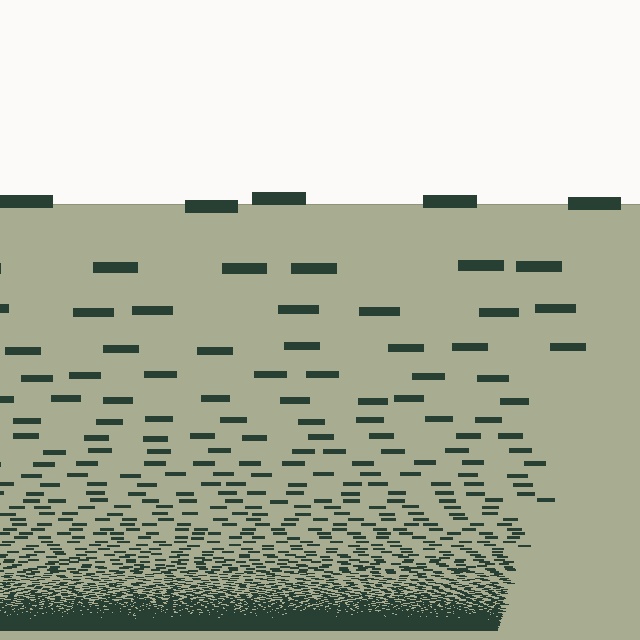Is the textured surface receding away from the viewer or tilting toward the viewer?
The surface appears to tilt toward the viewer. Texture elements get larger and sparser toward the top.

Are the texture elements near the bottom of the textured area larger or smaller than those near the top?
Smaller. The gradient is inverted — elements near the bottom are smaller and denser.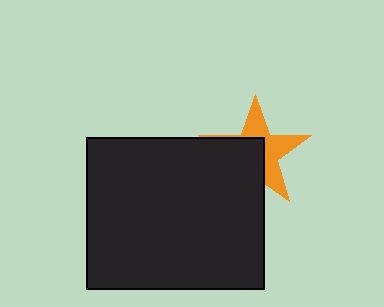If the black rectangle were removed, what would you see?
You would see the complete orange star.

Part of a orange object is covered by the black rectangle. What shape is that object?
It is a star.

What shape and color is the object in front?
The object in front is a black rectangle.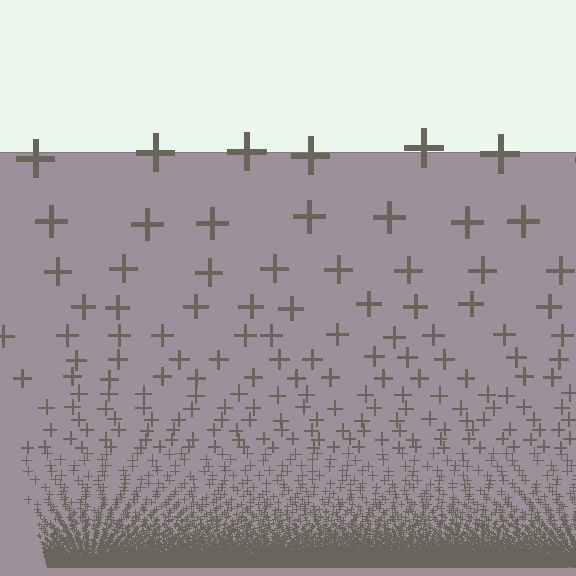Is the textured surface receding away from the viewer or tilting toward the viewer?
The surface appears to tilt toward the viewer. Texture elements get larger and sparser toward the top.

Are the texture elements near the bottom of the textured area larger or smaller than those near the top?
Smaller. The gradient is inverted — elements near the bottom are smaller and denser.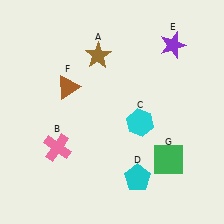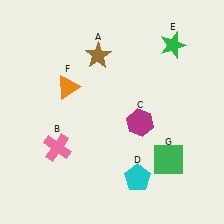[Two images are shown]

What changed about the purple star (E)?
In Image 1, E is purple. In Image 2, it changed to green.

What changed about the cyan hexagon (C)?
In Image 1, C is cyan. In Image 2, it changed to magenta.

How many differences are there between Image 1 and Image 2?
There are 3 differences between the two images.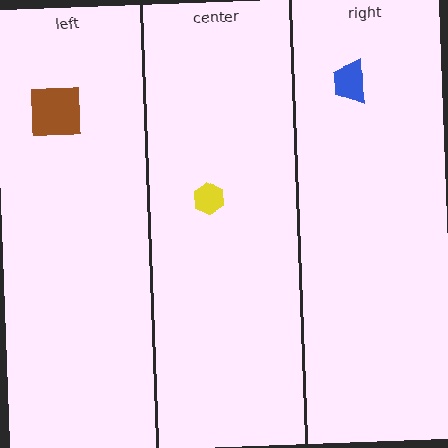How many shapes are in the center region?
1.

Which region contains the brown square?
The left region.